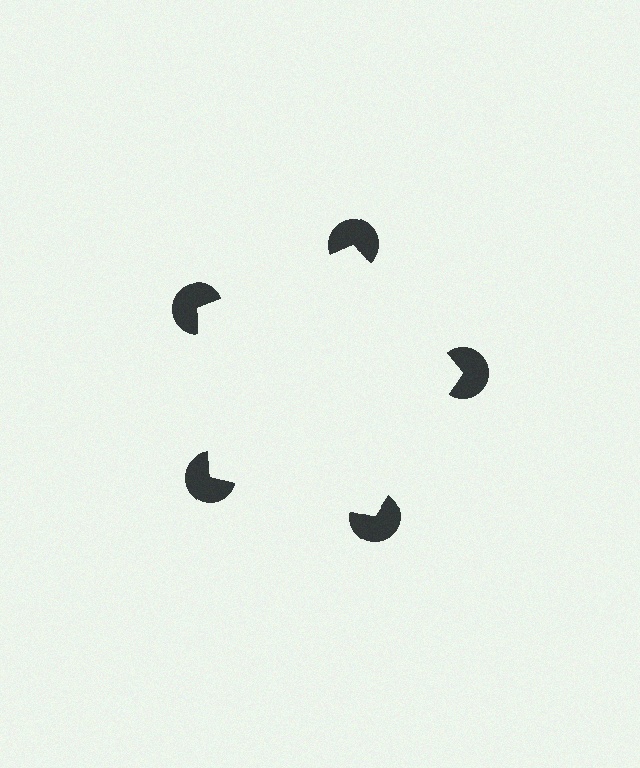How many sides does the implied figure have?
5 sides.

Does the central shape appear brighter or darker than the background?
It typically appears slightly brighter than the background, even though no actual brightness change is drawn.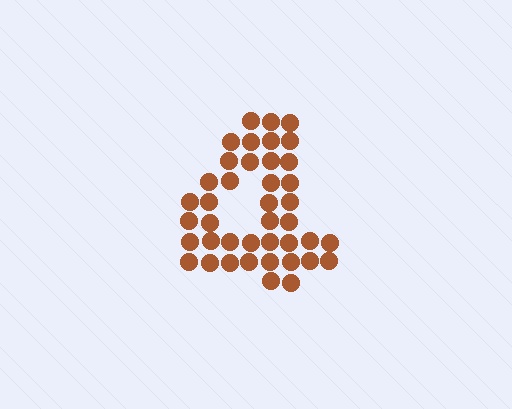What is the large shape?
The large shape is the digit 4.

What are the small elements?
The small elements are circles.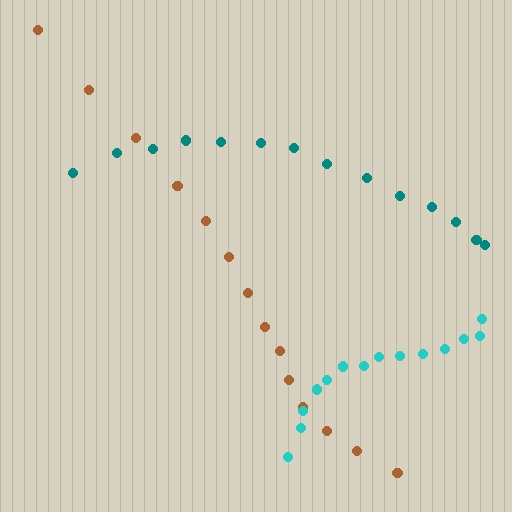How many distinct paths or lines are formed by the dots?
There are 3 distinct paths.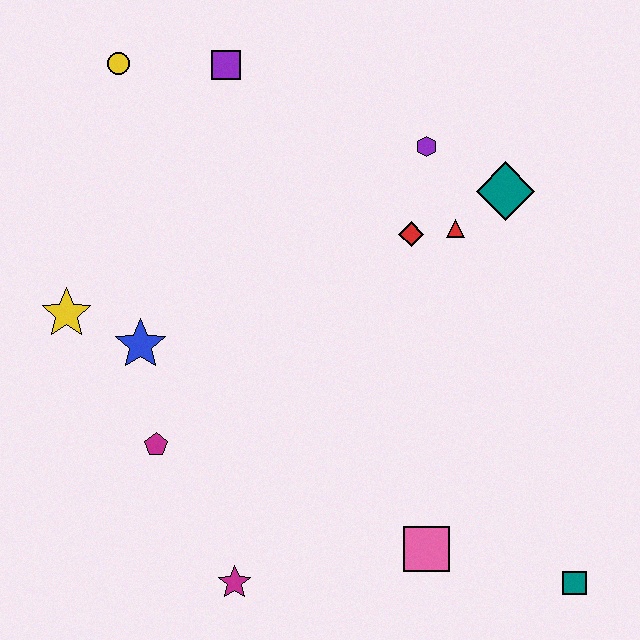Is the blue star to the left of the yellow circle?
No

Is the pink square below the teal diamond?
Yes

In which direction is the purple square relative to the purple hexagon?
The purple square is to the left of the purple hexagon.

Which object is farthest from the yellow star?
The teal square is farthest from the yellow star.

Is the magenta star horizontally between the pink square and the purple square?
Yes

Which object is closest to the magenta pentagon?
The blue star is closest to the magenta pentagon.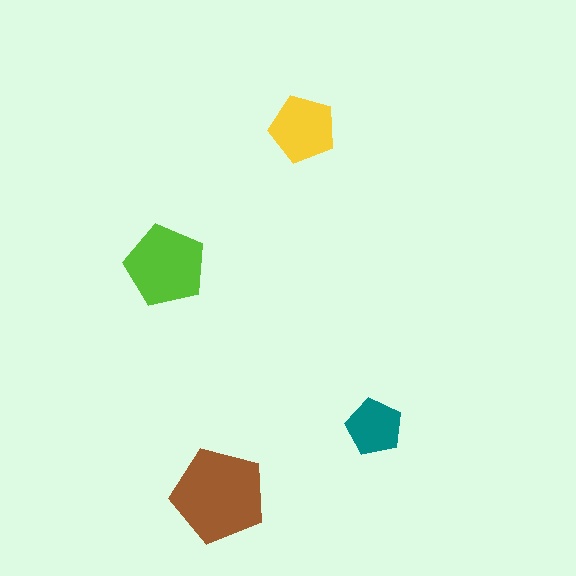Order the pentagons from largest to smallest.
the brown one, the lime one, the yellow one, the teal one.